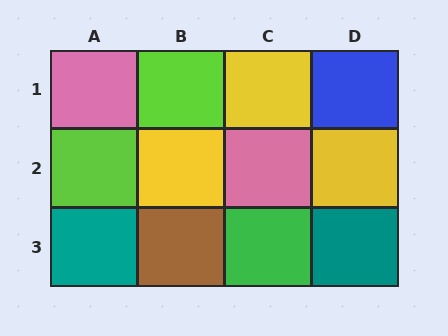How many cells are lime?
2 cells are lime.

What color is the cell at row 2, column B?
Yellow.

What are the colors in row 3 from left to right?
Teal, brown, green, teal.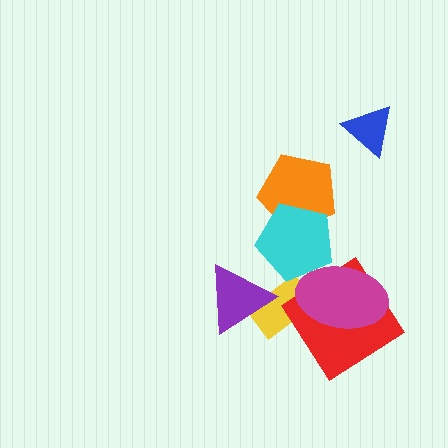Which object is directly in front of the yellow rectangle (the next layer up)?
The purple triangle is directly in front of the yellow rectangle.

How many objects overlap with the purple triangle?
1 object overlaps with the purple triangle.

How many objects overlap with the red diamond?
2 objects overlap with the red diamond.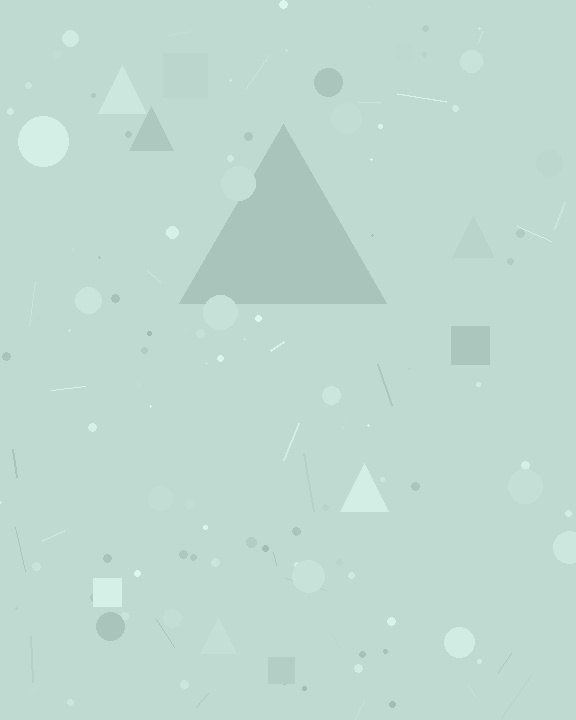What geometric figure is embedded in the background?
A triangle is embedded in the background.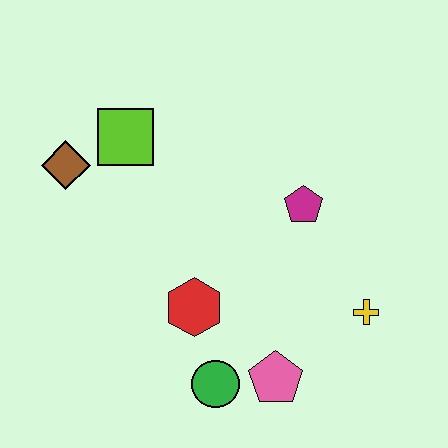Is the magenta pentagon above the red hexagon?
Yes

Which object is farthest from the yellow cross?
The brown diamond is farthest from the yellow cross.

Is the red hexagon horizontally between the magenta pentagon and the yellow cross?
No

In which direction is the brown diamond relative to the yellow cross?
The brown diamond is to the left of the yellow cross.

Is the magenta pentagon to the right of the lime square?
Yes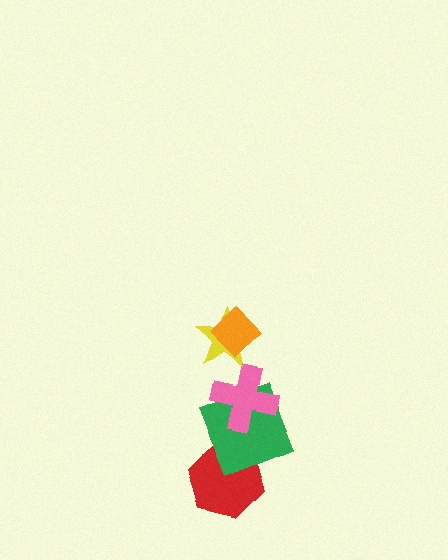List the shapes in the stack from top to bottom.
From top to bottom: the orange diamond, the yellow star, the pink cross, the green square, the red hexagon.